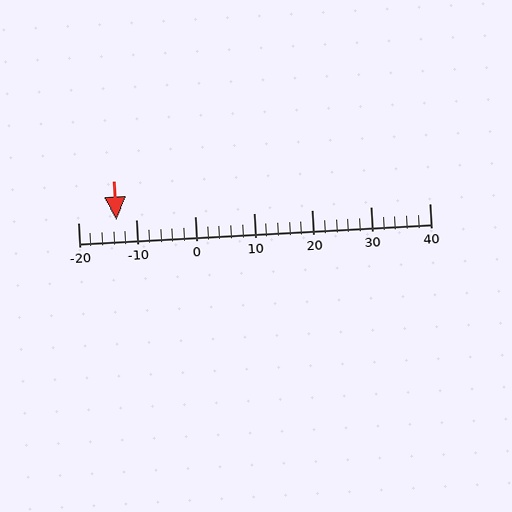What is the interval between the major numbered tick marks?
The major tick marks are spaced 10 units apart.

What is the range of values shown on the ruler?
The ruler shows values from -20 to 40.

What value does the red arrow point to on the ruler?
The red arrow points to approximately -13.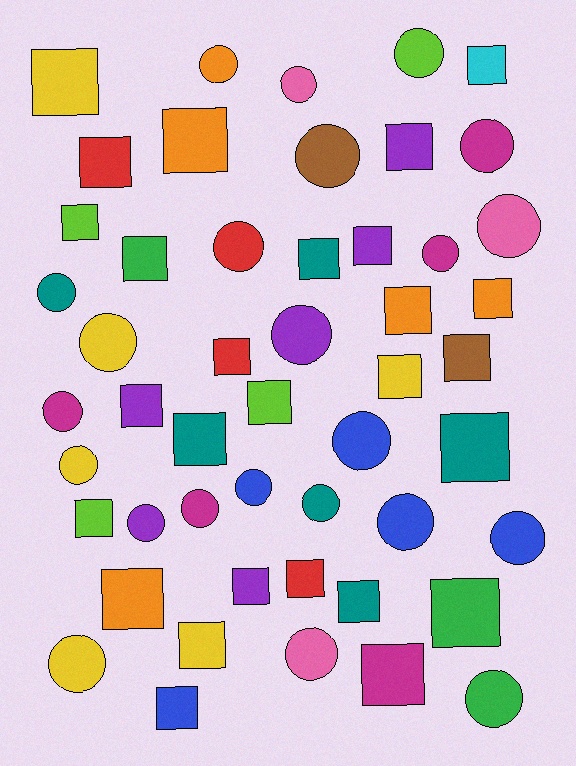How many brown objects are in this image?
There are 2 brown objects.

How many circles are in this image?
There are 23 circles.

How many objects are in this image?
There are 50 objects.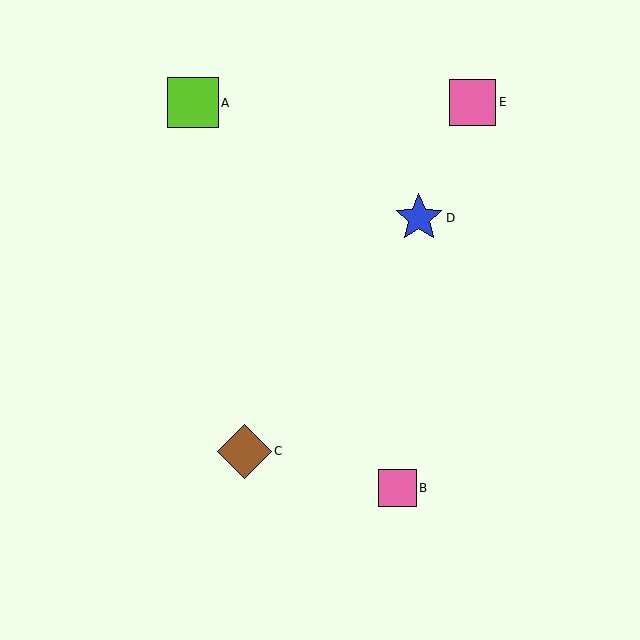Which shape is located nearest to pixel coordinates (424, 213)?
The blue star (labeled D) at (419, 218) is nearest to that location.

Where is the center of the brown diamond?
The center of the brown diamond is at (244, 451).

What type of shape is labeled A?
Shape A is a lime square.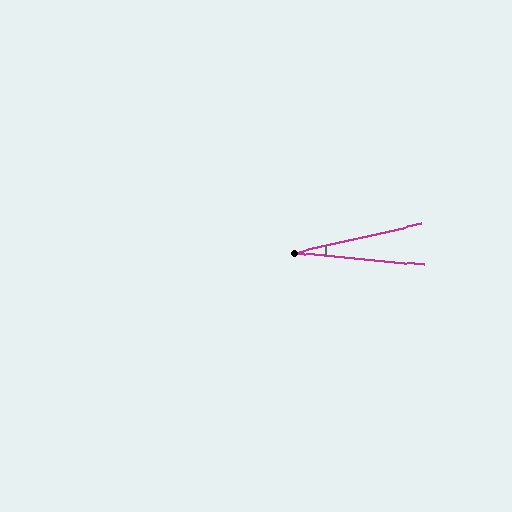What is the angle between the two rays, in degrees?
Approximately 18 degrees.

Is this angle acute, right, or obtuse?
It is acute.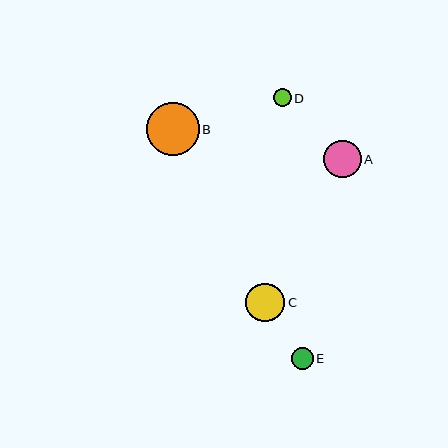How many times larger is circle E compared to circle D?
Circle E is approximately 1.3 times the size of circle D.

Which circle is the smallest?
Circle D is the smallest with a size of approximately 17 pixels.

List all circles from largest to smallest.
From largest to smallest: B, C, A, E, D.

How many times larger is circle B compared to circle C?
Circle B is approximately 1.4 times the size of circle C.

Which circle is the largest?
Circle B is the largest with a size of approximately 53 pixels.